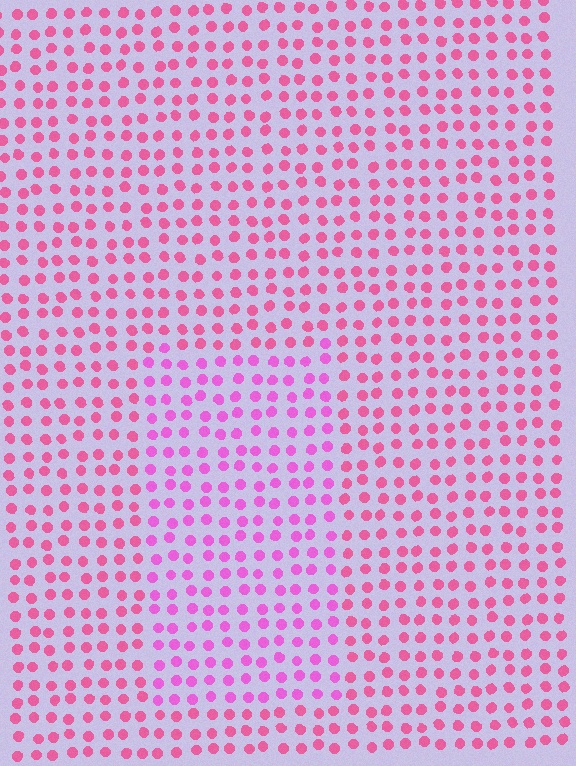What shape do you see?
I see a rectangle.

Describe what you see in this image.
The image is filled with small pink elements in a uniform arrangement. A rectangle-shaped region is visible where the elements are tinted to a slightly different hue, forming a subtle color boundary.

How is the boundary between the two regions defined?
The boundary is defined purely by a slight shift in hue (about 26 degrees). Spacing, size, and orientation are identical on both sides.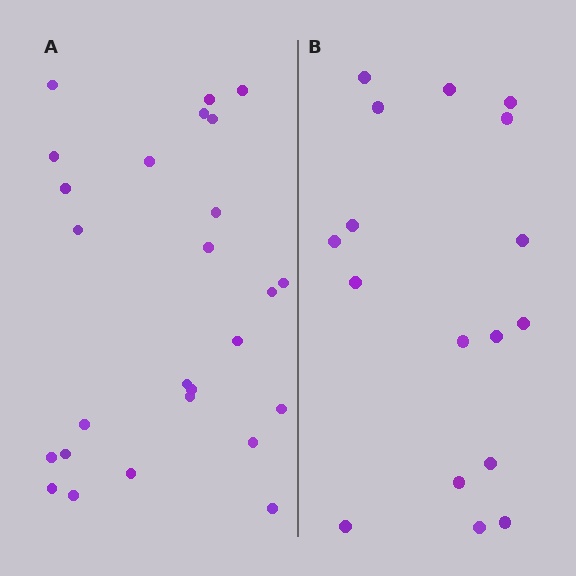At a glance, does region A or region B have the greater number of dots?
Region A (the left region) has more dots.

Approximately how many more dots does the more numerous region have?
Region A has roughly 8 or so more dots than region B.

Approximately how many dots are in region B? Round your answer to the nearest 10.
About 20 dots. (The exact count is 17, which rounds to 20.)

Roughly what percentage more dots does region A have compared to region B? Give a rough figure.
About 55% more.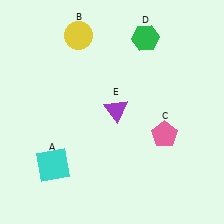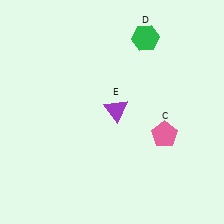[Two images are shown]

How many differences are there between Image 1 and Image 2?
There are 2 differences between the two images.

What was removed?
The yellow circle (B), the cyan square (A) were removed in Image 2.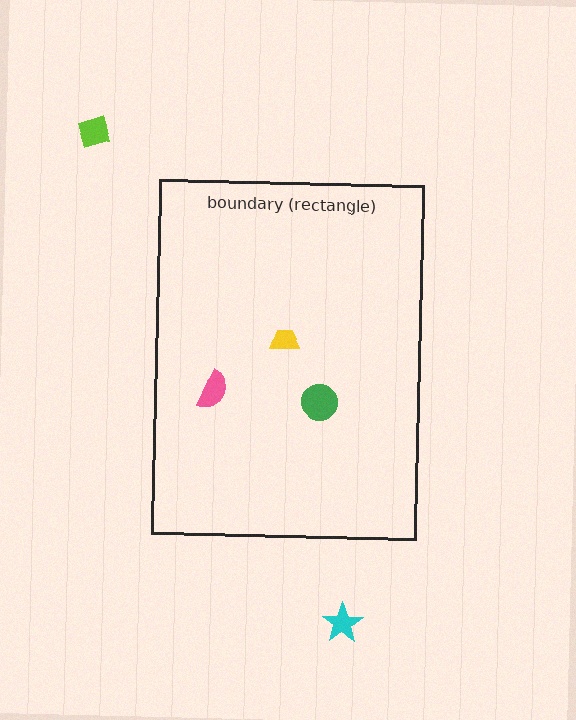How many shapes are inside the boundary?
3 inside, 2 outside.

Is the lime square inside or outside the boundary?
Outside.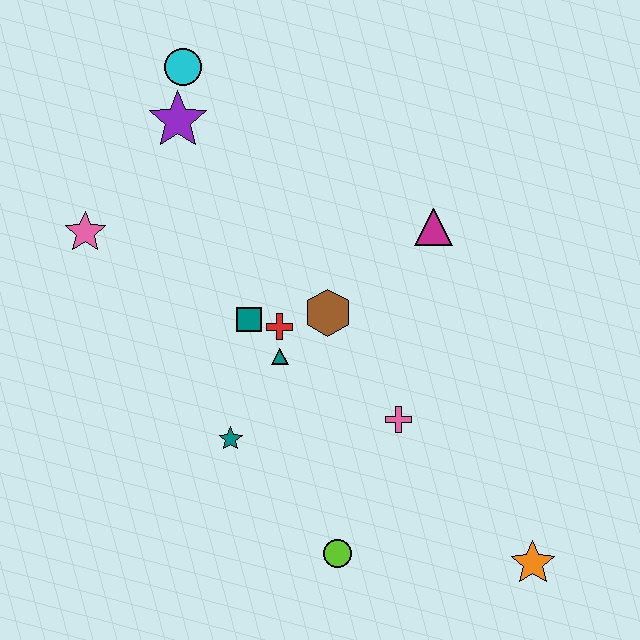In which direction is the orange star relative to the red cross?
The orange star is to the right of the red cross.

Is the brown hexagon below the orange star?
No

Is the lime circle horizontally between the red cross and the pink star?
No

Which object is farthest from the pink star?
The orange star is farthest from the pink star.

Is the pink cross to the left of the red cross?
No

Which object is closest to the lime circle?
The pink cross is closest to the lime circle.